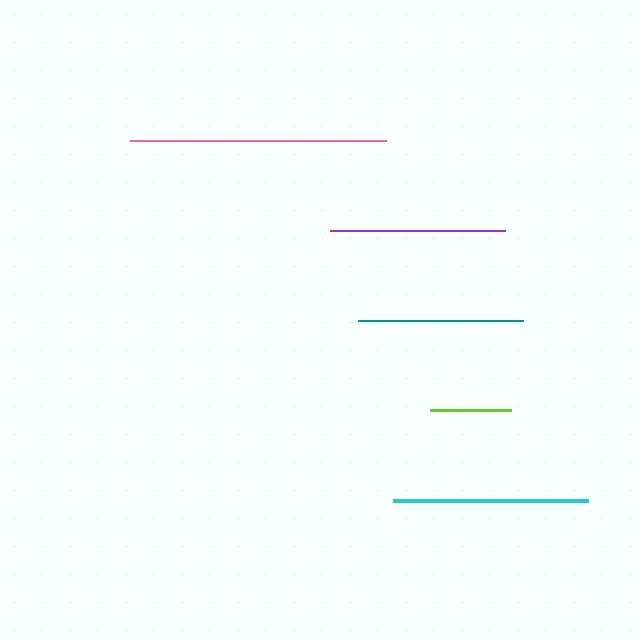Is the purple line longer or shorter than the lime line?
The purple line is longer than the lime line.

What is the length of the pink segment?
The pink segment is approximately 256 pixels long.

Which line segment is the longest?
The pink line is the longest at approximately 256 pixels.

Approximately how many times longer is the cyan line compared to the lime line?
The cyan line is approximately 2.4 times the length of the lime line.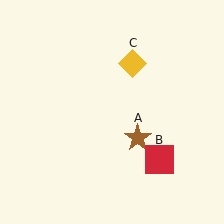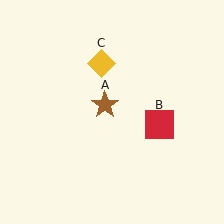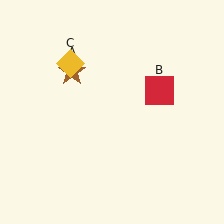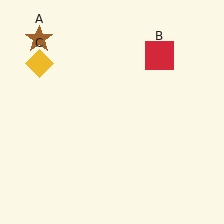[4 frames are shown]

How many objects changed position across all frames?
3 objects changed position: brown star (object A), red square (object B), yellow diamond (object C).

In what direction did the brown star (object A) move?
The brown star (object A) moved up and to the left.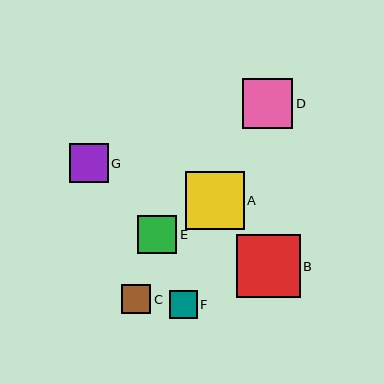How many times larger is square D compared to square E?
Square D is approximately 1.3 times the size of square E.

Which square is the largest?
Square B is the largest with a size of approximately 64 pixels.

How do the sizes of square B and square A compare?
Square B and square A are approximately the same size.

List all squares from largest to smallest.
From largest to smallest: B, A, D, E, G, C, F.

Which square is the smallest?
Square F is the smallest with a size of approximately 27 pixels.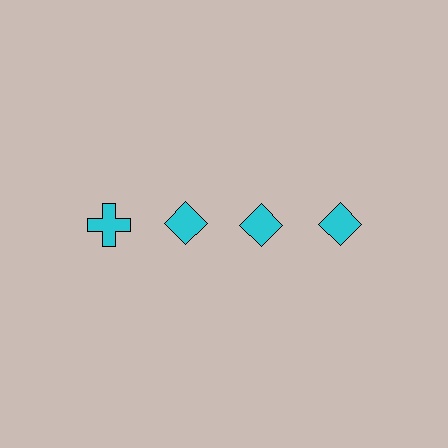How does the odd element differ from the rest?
It has a different shape: cross instead of diamond.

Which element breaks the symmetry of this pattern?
The cyan cross in the top row, leftmost column breaks the symmetry. All other shapes are cyan diamonds.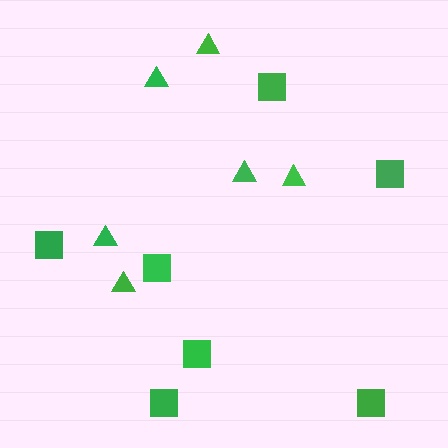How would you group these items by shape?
There are 2 groups: one group of squares (7) and one group of triangles (6).